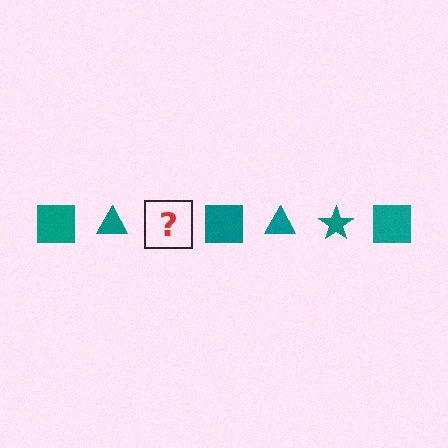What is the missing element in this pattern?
The missing element is a teal star.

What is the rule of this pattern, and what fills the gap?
The rule is that the pattern cycles through square, triangle, star shapes in teal. The gap should be filled with a teal star.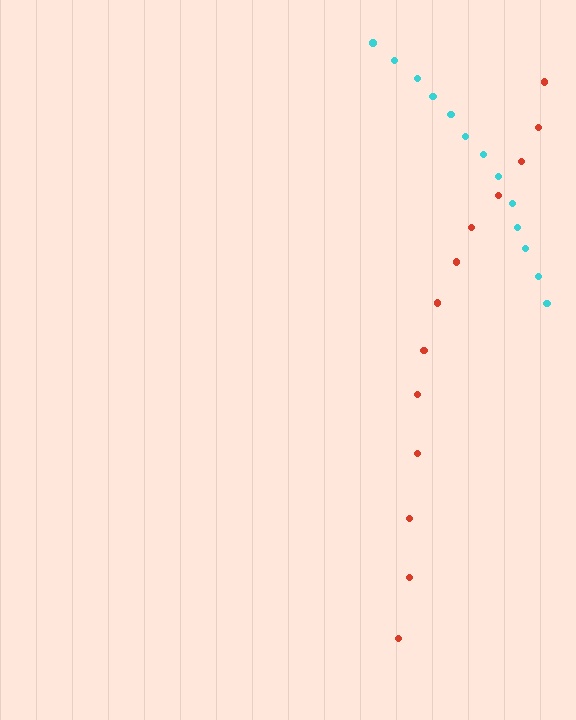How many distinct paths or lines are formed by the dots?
There are 2 distinct paths.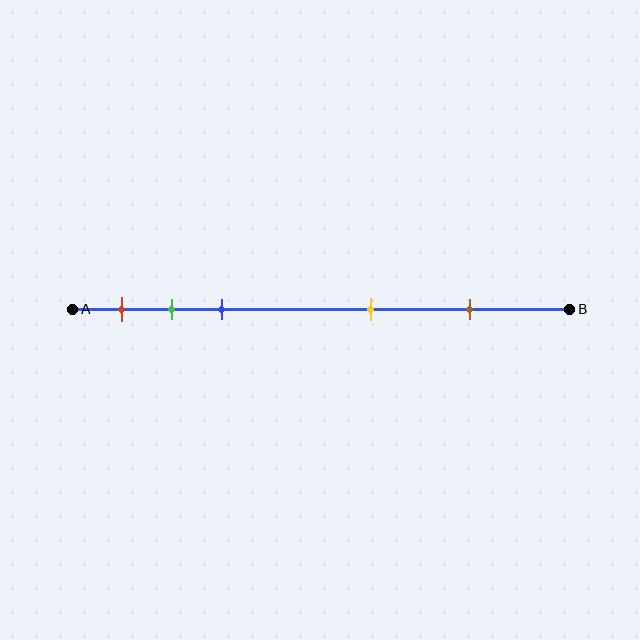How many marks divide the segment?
There are 5 marks dividing the segment.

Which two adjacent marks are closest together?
The green and blue marks are the closest adjacent pair.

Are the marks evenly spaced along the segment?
No, the marks are not evenly spaced.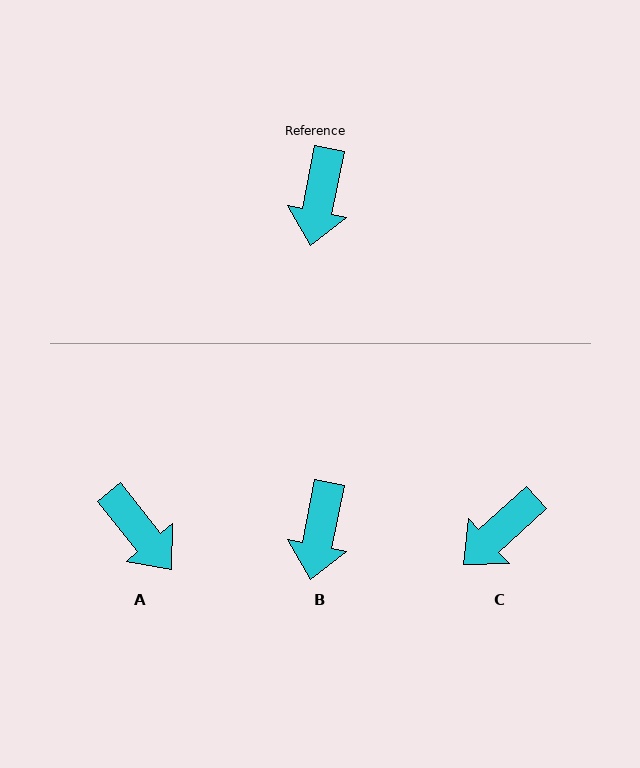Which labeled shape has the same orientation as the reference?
B.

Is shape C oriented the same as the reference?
No, it is off by about 37 degrees.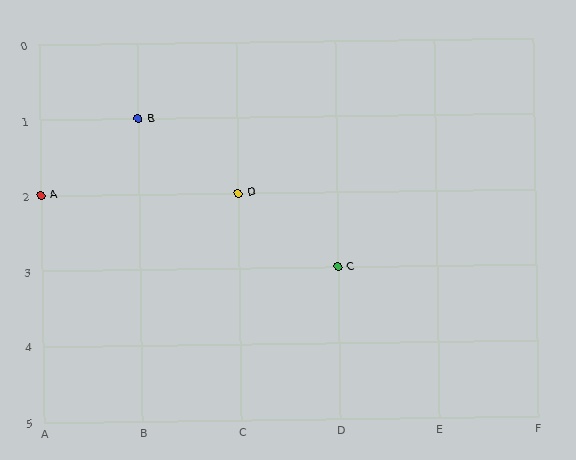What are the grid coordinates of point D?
Point D is at grid coordinates (C, 2).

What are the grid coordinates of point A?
Point A is at grid coordinates (A, 2).